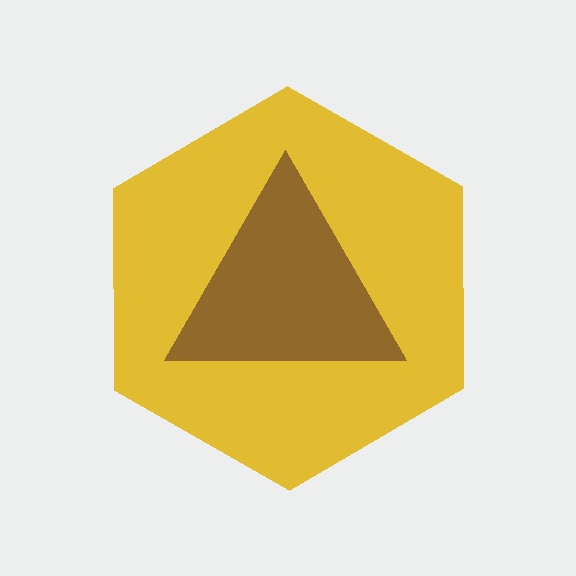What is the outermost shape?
The yellow hexagon.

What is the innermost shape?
The brown triangle.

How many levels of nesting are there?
2.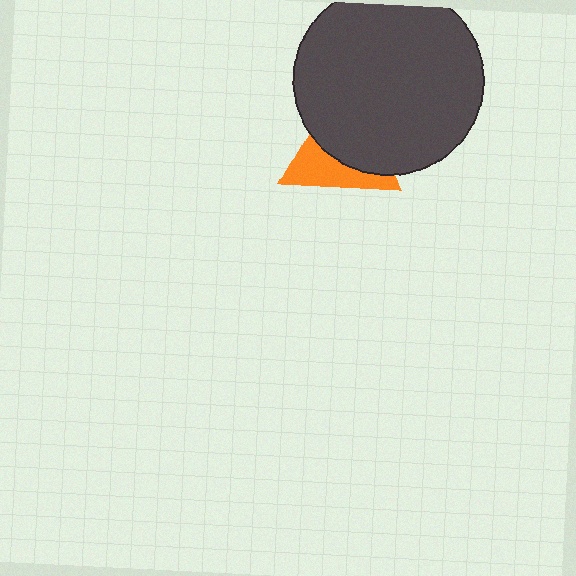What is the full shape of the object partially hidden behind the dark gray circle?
The partially hidden object is an orange triangle.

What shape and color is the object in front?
The object in front is a dark gray circle.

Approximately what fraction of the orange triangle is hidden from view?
Roughly 57% of the orange triangle is hidden behind the dark gray circle.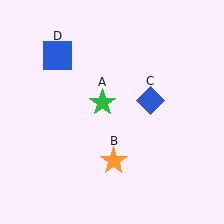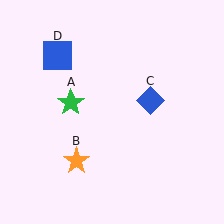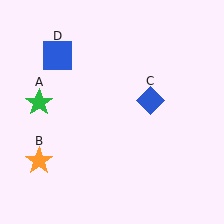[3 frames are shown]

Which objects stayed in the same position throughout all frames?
Blue diamond (object C) and blue square (object D) remained stationary.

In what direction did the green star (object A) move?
The green star (object A) moved left.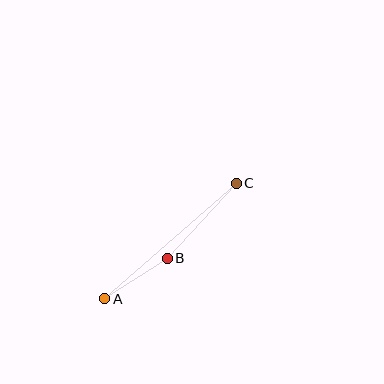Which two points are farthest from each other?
Points A and C are farthest from each other.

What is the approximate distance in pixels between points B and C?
The distance between B and C is approximately 102 pixels.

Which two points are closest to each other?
Points A and B are closest to each other.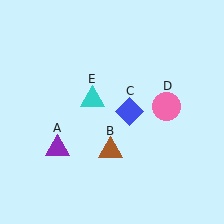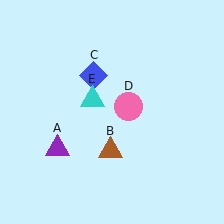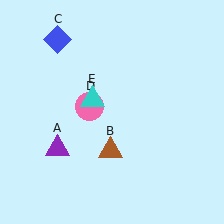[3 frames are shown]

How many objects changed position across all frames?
2 objects changed position: blue diamond (object C), pink circle (object D).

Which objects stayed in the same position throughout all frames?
Purple triangle (object A) and brown triangle (object B) and cyan triangle (object E) remained stationary.